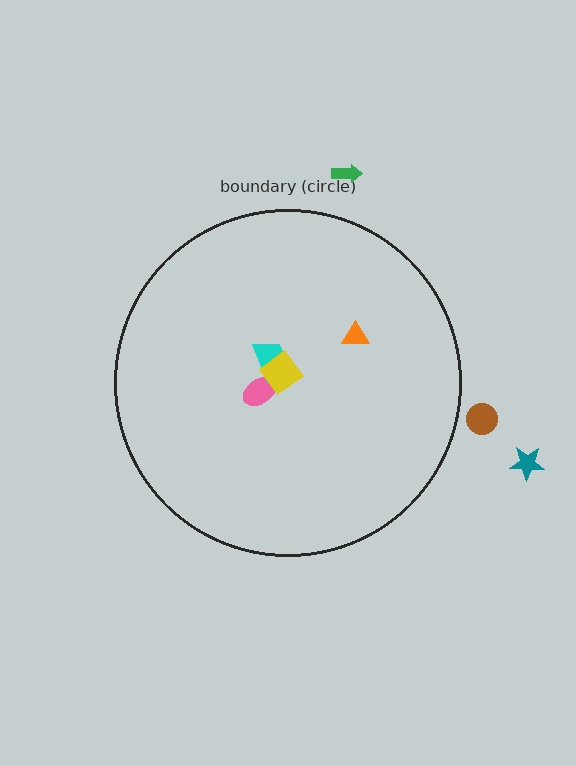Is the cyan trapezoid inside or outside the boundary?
Inside.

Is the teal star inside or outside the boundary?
Outside.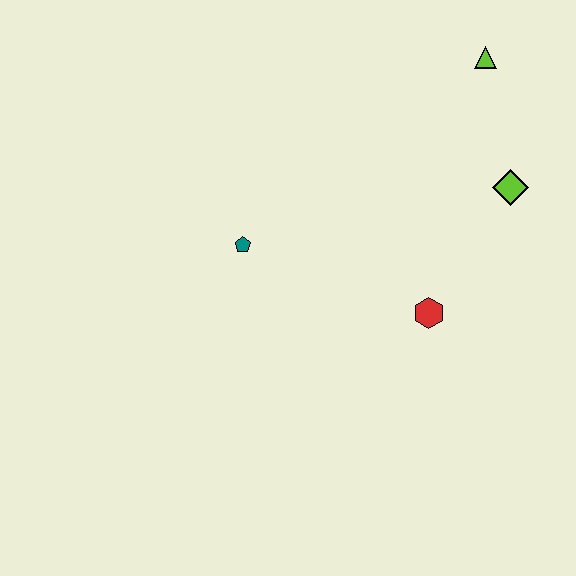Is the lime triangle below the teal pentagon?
No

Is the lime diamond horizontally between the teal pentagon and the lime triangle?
No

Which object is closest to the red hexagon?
The lime diamond is closest to the red hexagon.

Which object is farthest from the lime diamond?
The teal pentagon is farthest from the lime diamond.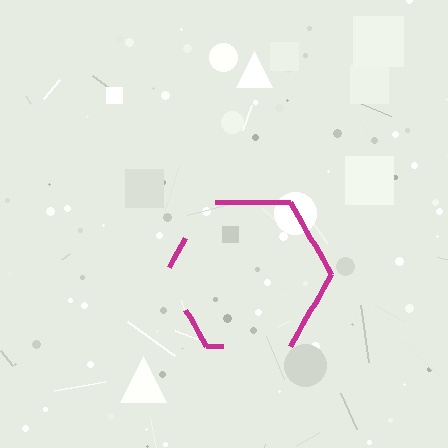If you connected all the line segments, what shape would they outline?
They would outline a hexagon.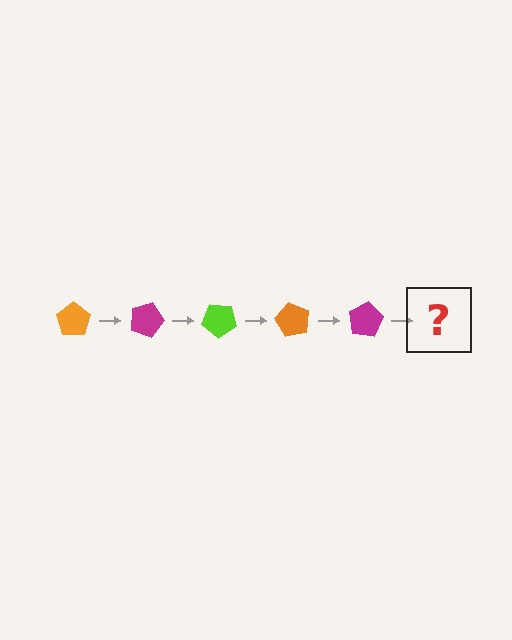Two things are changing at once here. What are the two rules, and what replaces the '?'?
The two rules are that it rotates 20 degrees each step and the color cycles through orange, magenta, and lime. The '?' should be a lime pentagon, rotated 100 degrees from the start.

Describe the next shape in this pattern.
It should be a lime pentagon, rotated 100 degrees from the start.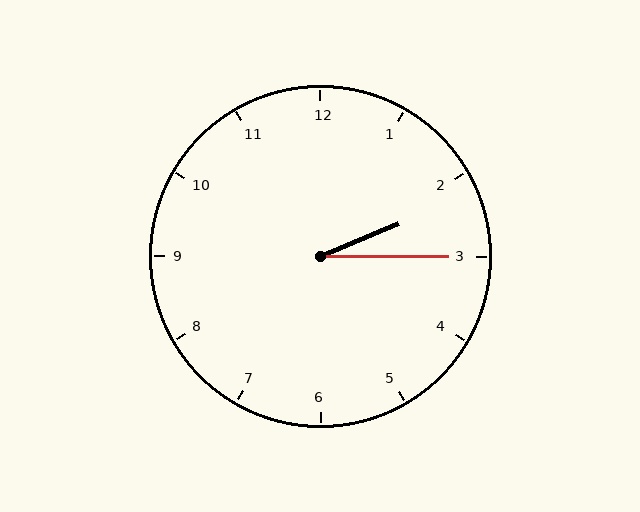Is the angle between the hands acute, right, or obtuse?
It is acute.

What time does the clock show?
2:15.